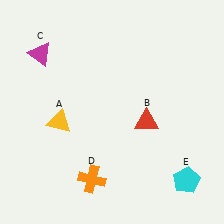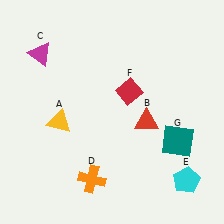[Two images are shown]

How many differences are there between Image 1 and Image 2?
There are 2 differences between the two images.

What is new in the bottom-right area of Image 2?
A teal square (G) was added in the bottom-right area of Image 2.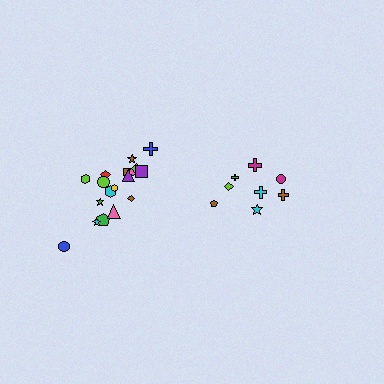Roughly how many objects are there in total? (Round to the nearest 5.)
Roughly 25 objects in total.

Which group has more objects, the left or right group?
The left group.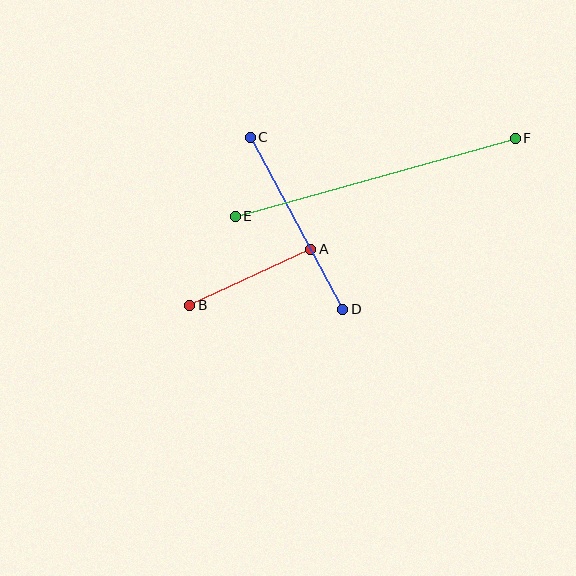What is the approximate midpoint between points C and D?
The midpoint is at approximately (296, 223) pixels.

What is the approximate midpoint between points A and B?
The midpoint is at approximately (250, 277) pixels.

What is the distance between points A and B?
The distance is approximately 133 pixels.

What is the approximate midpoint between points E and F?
The midpoint is at approximately (375, 177) pixels.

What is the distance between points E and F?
The distance is approximately 290 pixels.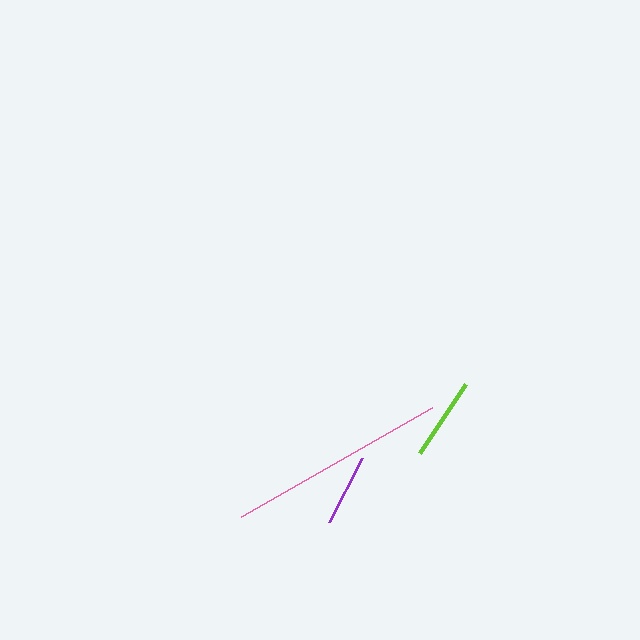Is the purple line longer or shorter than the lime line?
The lime line is longer than the purple line.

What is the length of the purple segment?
The purple segment is approximately 72 pixels long.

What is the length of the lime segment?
The lime segment is approximately 82 pixels long.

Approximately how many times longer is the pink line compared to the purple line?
The pink line is approximately 3.0 times the length of the purple line.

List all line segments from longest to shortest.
From longest to shortest: pink, lime, purple.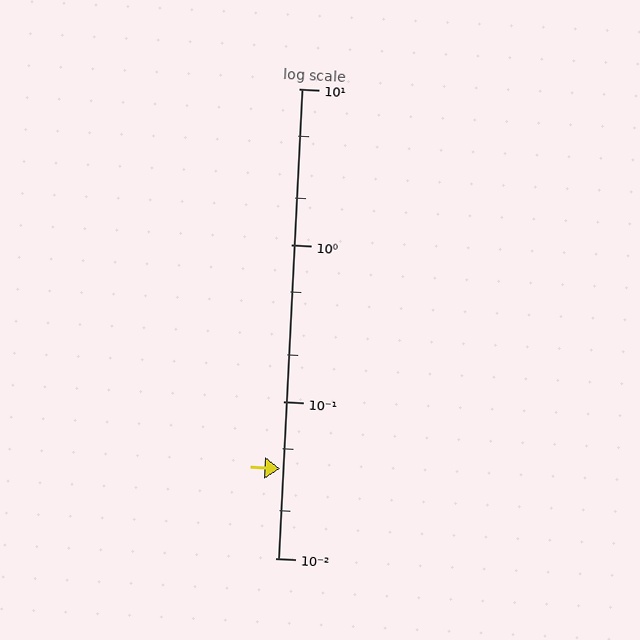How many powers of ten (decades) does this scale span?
The scale spans 3 decades, from 0.01 to 10.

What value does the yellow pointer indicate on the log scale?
The pointer indicates approximately 0.037.